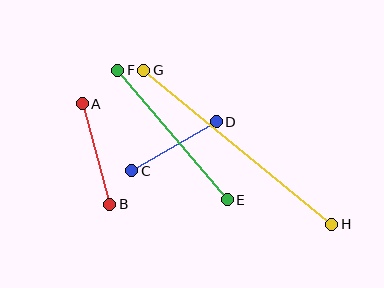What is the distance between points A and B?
The distance is approximately 104 pixels.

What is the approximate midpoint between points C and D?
The midpoint is at approximately (174, 146) pixels.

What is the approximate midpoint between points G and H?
The midpoint is at approximately (238, 147) pixels.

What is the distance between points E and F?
The distance is approximately 170 pixels.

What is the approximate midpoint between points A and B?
The midpoint is at approximately (96, 154) pixels.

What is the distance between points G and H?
The distance is approximately 243 pixels.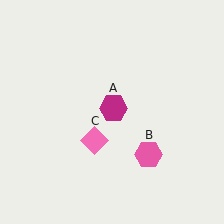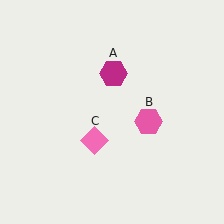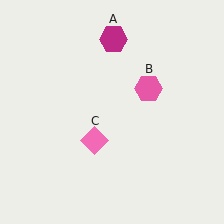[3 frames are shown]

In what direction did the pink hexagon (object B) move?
The pink hexagon (object B) moved up.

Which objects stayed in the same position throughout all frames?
Pink diamond (object C) remained stationary.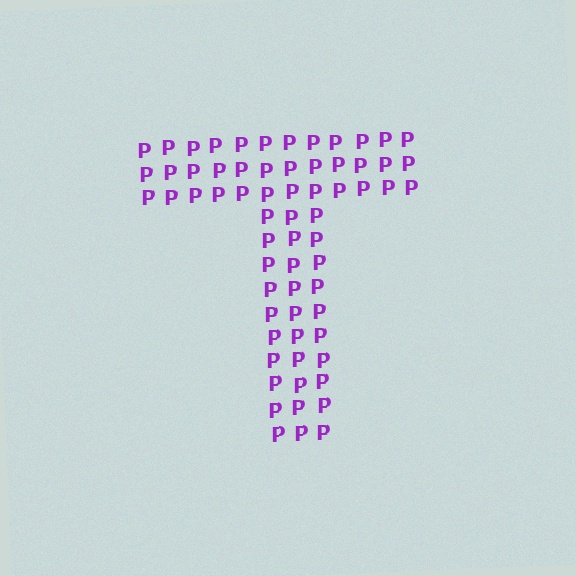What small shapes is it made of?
It is made of small letter P's.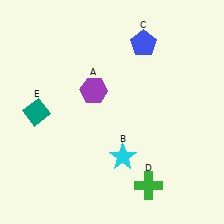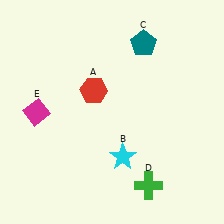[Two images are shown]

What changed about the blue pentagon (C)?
In Image 1, C is blue. In Image 2, it changed to teal.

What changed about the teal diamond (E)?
In Image 1, E is teal. In Image 2, it changed to magenta.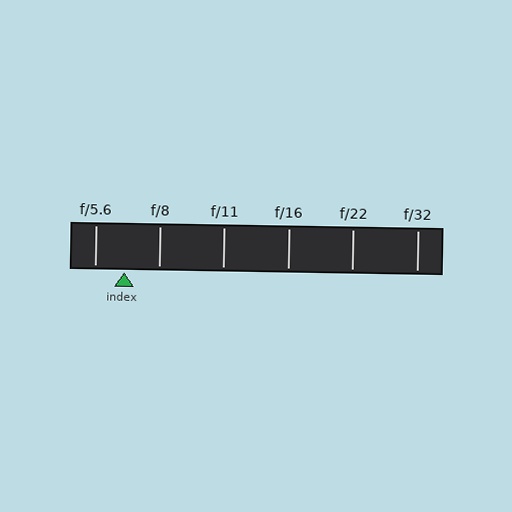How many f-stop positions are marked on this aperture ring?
There are 6 f-stop positions marked.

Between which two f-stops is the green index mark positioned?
The index mark is between f/5.6 and f/8.